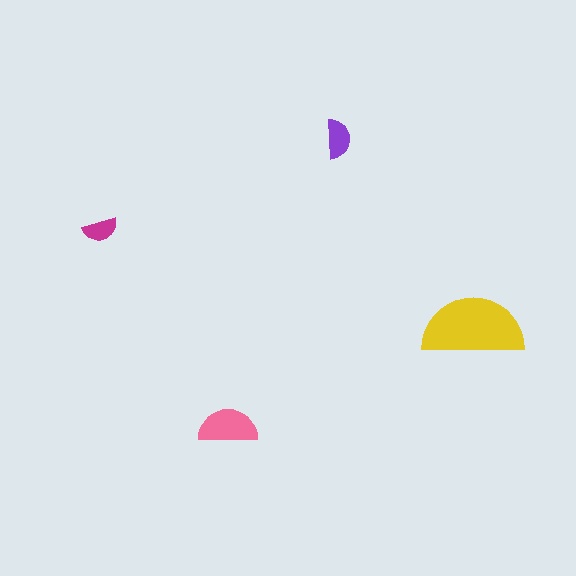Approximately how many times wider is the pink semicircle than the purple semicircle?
About 1.5 times wider.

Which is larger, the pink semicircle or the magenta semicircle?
The pink one.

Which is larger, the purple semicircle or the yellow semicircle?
The yellow one.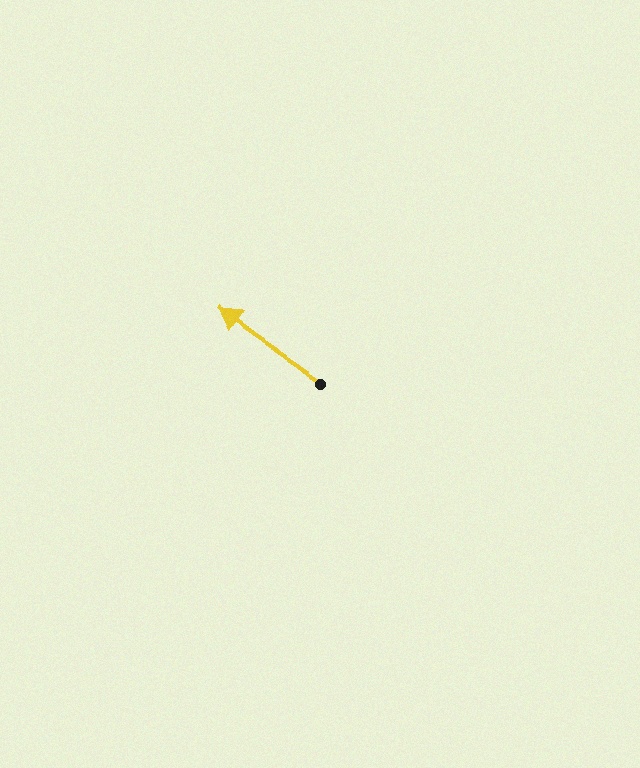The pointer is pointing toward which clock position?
Roughly 10 o'clock.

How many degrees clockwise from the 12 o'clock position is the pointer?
Approximately 305 degrees.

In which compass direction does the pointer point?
Northwest.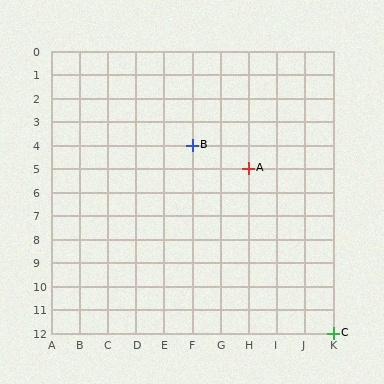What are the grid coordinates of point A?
Point A is at grid coordinates (H, 5).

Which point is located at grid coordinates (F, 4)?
Point B is at (F, 4).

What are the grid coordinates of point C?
Point C is at grid coordinates (K, 12).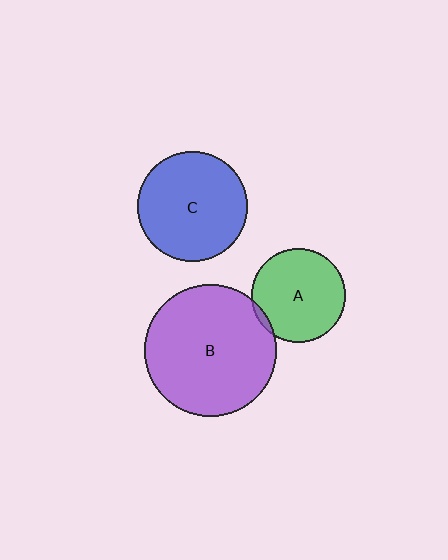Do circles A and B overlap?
Yes.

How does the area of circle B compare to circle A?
Approximately 2.0 times.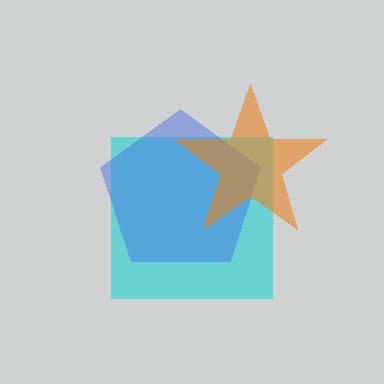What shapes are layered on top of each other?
The layered shapes are: a cyan square, a blue pentagon, an orange star.